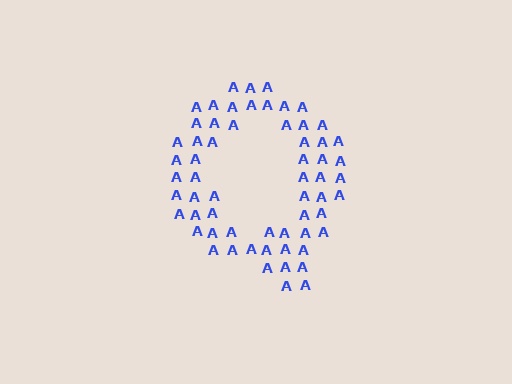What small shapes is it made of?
It is made of small letter A's.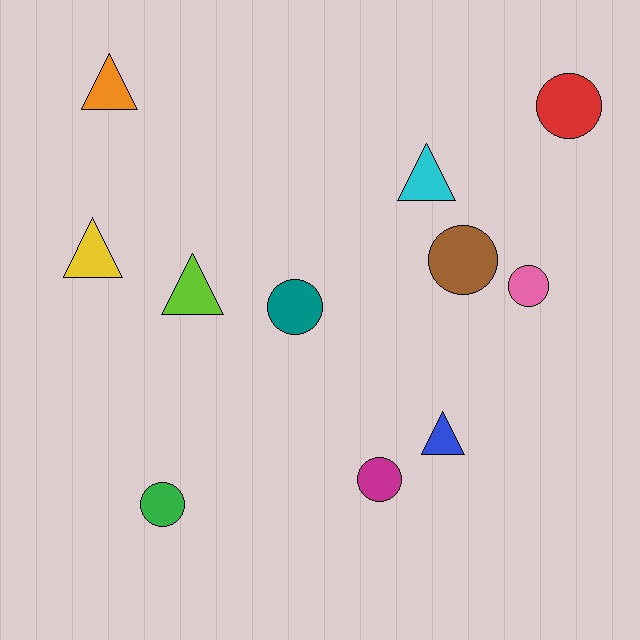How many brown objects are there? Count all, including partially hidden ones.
There is 1 brown object.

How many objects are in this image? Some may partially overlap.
There are 11 objects.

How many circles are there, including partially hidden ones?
There are 6 circles.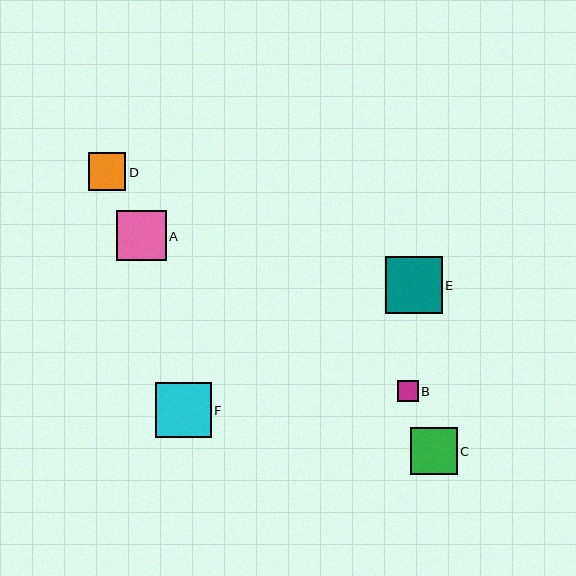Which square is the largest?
Square E is the largest with a size of approximately 57 pixels.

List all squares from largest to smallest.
From largest to smallest: E, F, A, C, D, B.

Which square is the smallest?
Square B is the smallest with a size of approximately 21 pixels.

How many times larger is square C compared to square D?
Square C is approximately 1.2 times the size of square D.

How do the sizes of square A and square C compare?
Square A and square C are approximately the same size.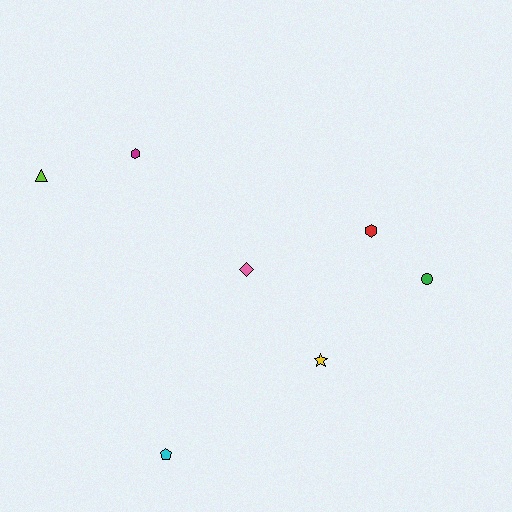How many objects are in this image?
There are 7 objects.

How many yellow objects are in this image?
There is 1 yellow object.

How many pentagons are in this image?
There is 1 pentagon.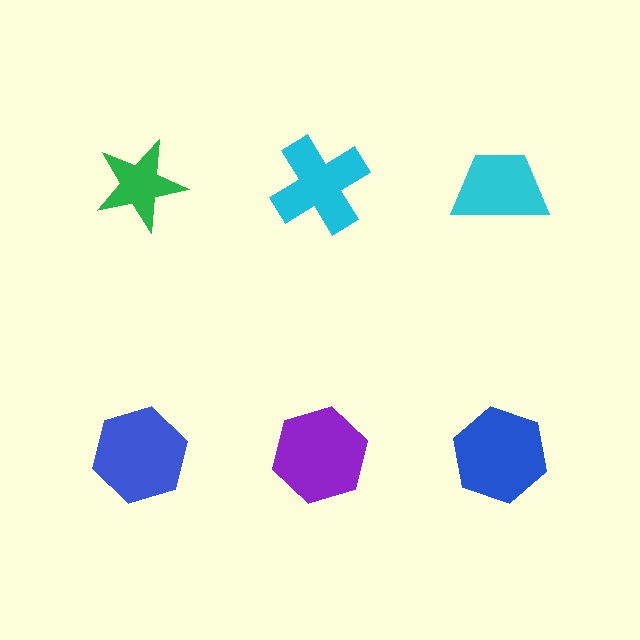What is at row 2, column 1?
A blue hexagon.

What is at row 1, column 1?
A green star.